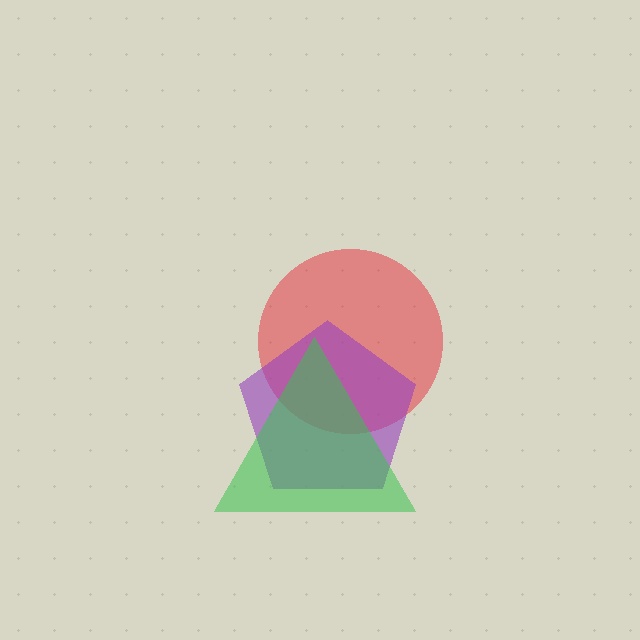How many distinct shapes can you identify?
There are 3 distinct shapes: a red circle, a purple pentagon, a green triangle.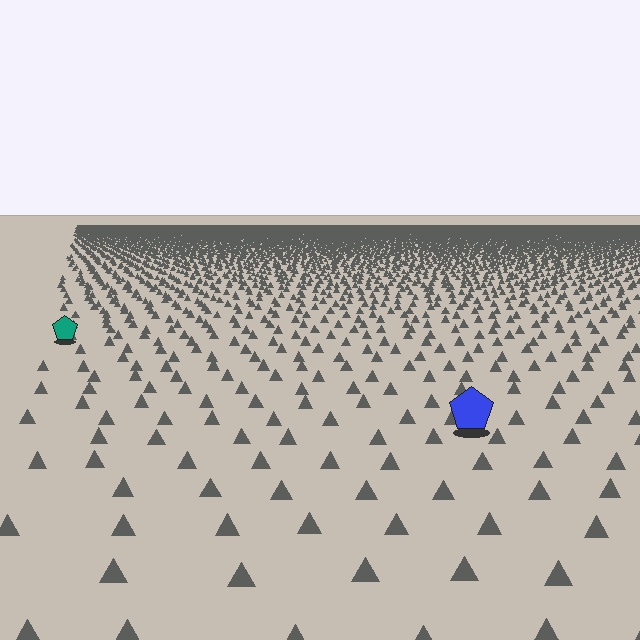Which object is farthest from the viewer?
The teal pentagon is farthest from the viewer. It appears smaller and the ground texture around it is denser.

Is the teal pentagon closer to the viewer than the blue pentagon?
No. The blue pentagon is closer — you can tell from the texture gradient: the ground texture is coarser near it.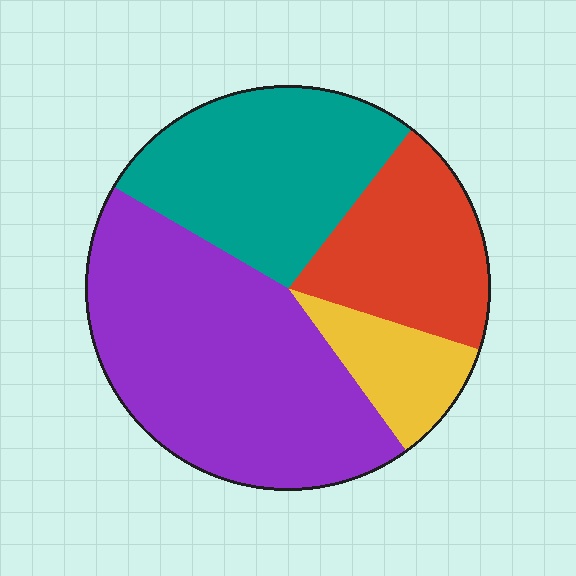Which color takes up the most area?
Purple, at roughly 45%.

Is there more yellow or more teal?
Teal.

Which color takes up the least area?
Yellow, at roughly 10%.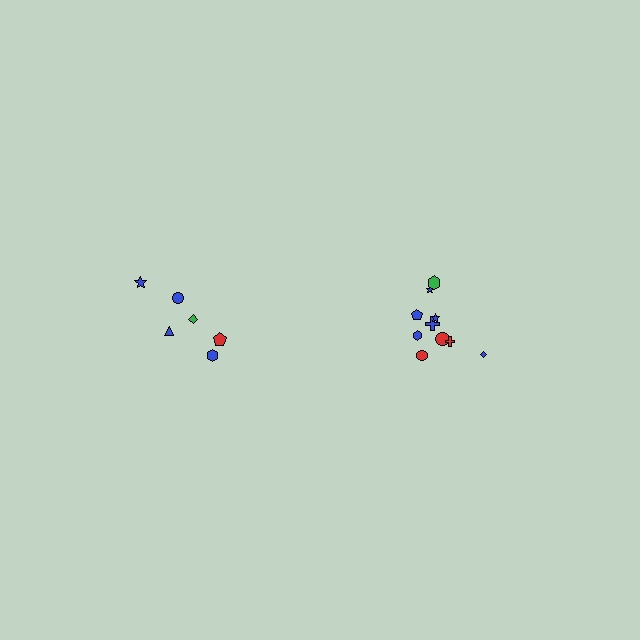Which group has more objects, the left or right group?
The right group.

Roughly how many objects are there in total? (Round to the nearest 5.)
Roughly 15 objects in total.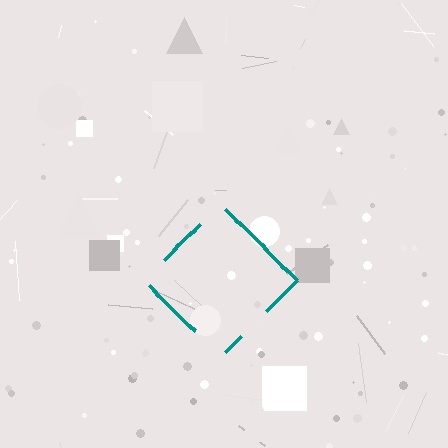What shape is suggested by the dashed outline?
The dashed outline suggests a diamond.